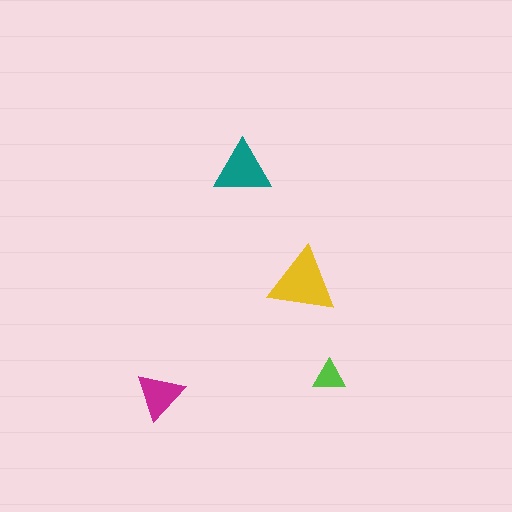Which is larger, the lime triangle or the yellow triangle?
The yellow one.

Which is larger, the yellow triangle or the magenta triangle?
The yellow one.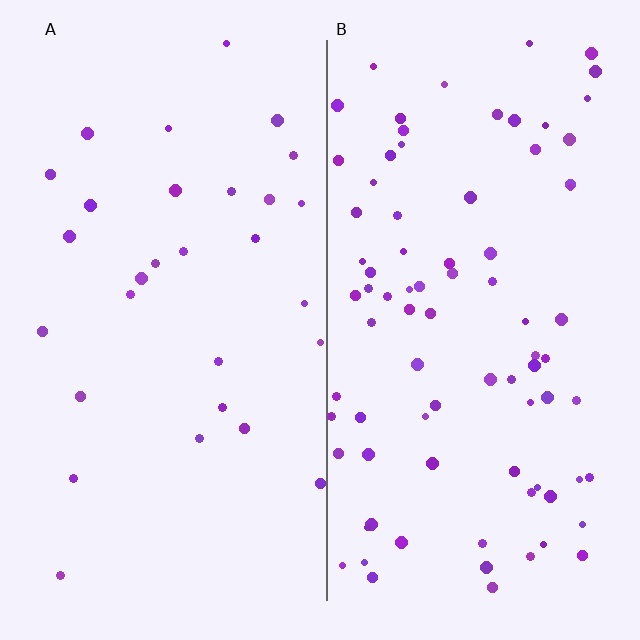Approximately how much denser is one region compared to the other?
Approximately 2.8× — region B over region A.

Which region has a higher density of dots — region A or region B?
B (the right).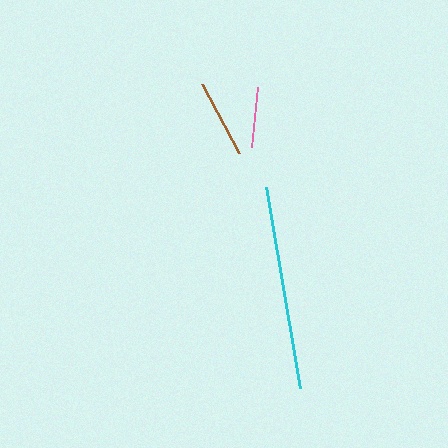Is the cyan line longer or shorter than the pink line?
The cyan line is longer than the pink line.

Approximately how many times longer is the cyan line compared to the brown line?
The cyan line is approximately 2.6 times the length of the brown line.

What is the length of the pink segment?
The pink segment is approximately 60 pixels long.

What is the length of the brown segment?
The brown segment is approximately 79 pixels long.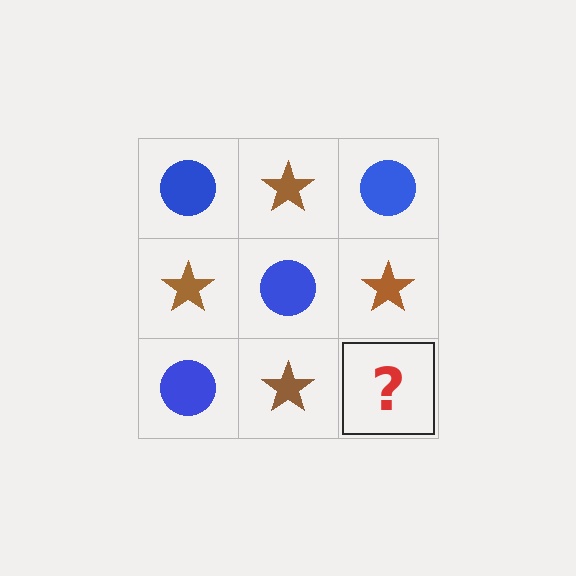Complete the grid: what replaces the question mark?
The question mark should be replaced with a blue circle.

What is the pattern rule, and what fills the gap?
The rule is that it alternates blue circle and brown star in a checkerboard pattern. The gap should be filled with a blue circle.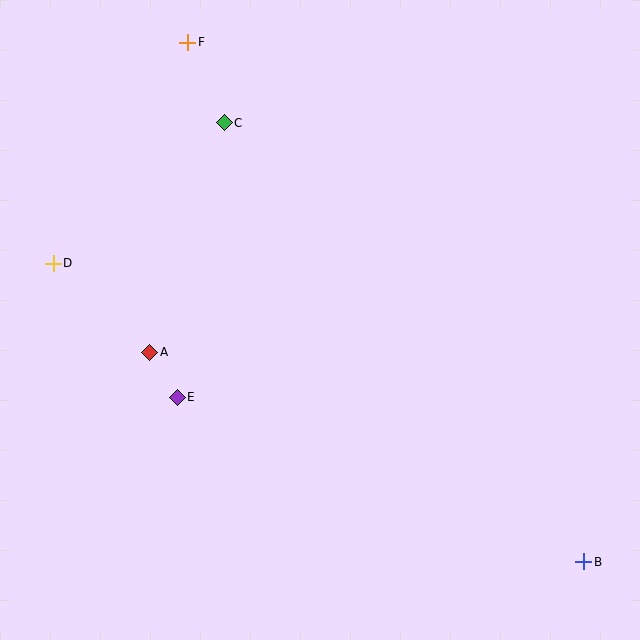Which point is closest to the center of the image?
Point E at (177, 397) is closest to the center.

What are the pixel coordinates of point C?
Point C is at (224, 123).